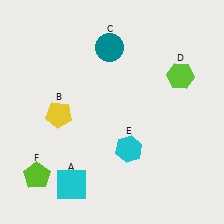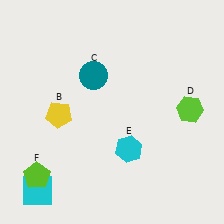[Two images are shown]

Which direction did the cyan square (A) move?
The cyan square (A) moved left.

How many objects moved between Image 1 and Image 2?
3 objects moved between the two images.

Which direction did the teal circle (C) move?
The teal circle (C) moved down.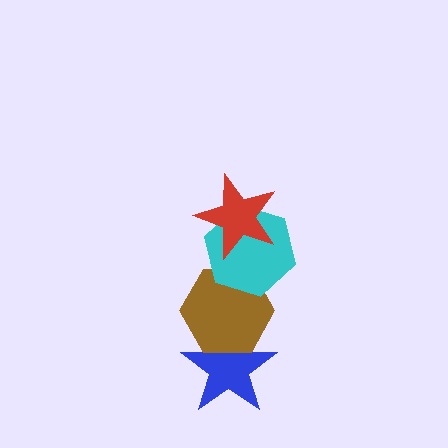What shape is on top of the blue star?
The brown hexagon is on top of the blue star.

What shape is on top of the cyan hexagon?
The red star is on top of the cyan hexagon.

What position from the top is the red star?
The red star is 1st from the top.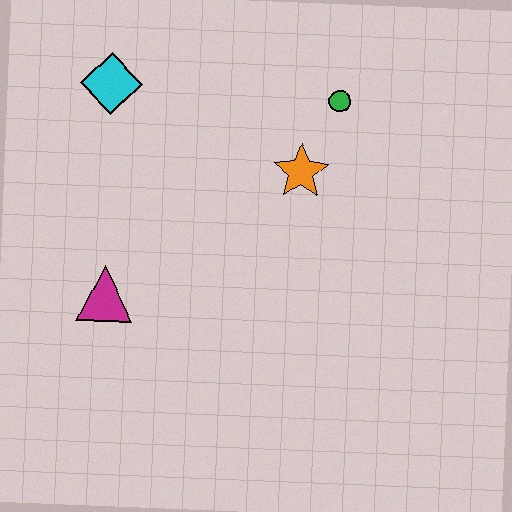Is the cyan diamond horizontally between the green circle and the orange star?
No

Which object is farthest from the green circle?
The magenta triangle is farthest from the green circle.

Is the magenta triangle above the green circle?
No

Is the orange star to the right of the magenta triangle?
Yes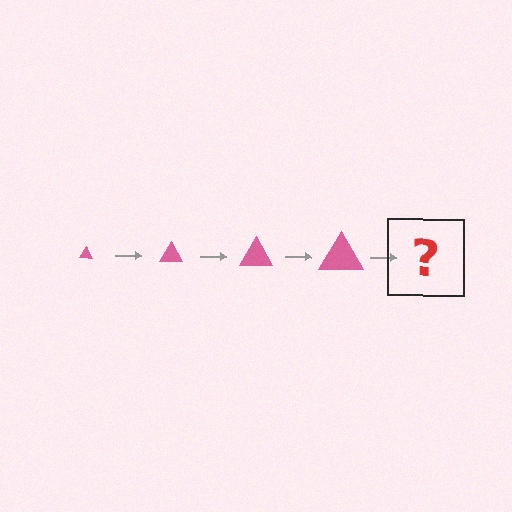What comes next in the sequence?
The next element should be a pink triangle, larger than the previous one.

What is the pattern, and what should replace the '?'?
The pattern is that the triangle gets progressively larger each step. The '?' should be a pink triangle, larger than the previous one.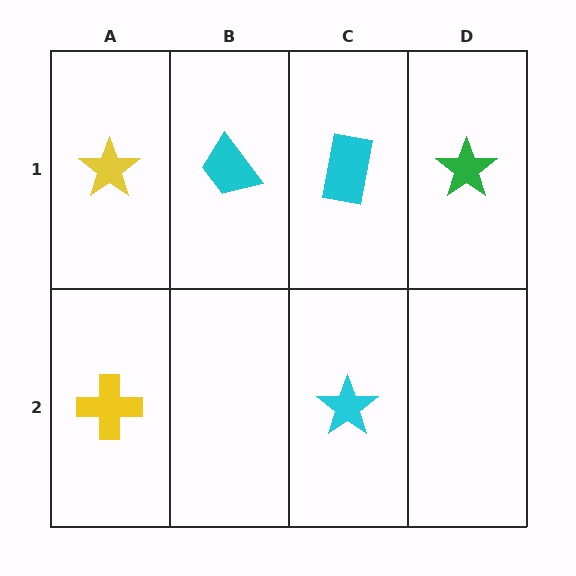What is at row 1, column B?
A cyan trapezoid.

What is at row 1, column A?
A yellow star.